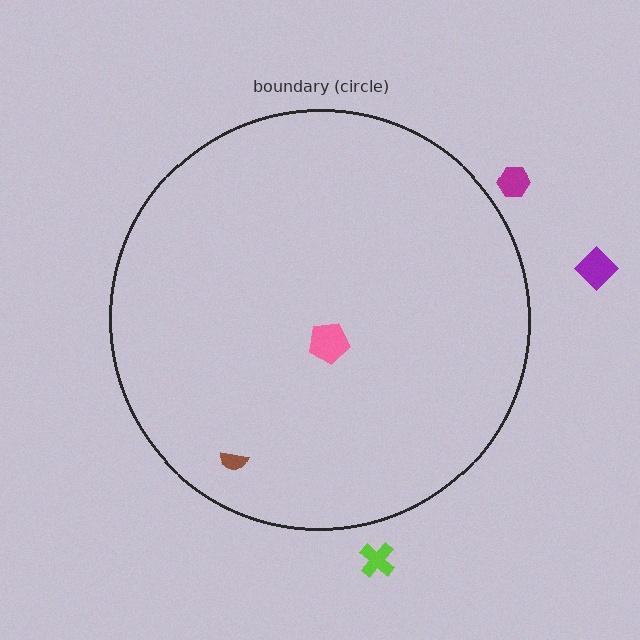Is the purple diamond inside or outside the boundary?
Outside.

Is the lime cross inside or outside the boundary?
Outside.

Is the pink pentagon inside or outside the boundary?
Inside.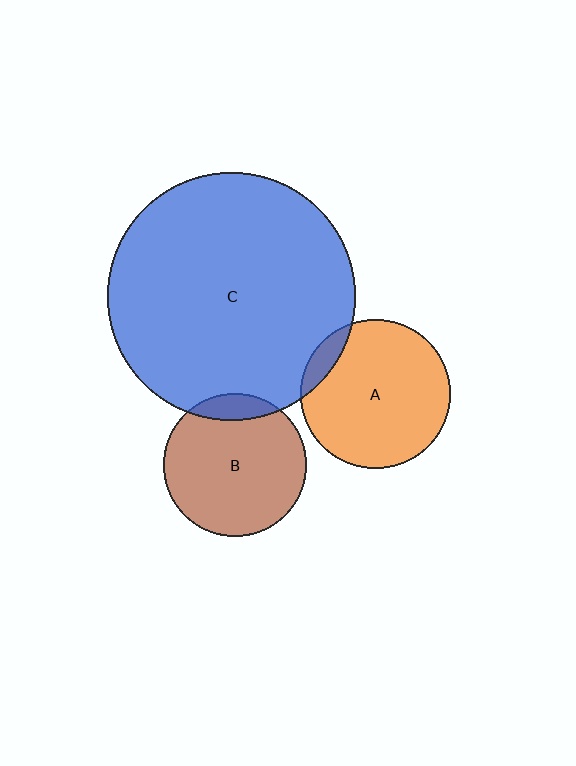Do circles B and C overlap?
Yes.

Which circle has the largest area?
Circle C (blue).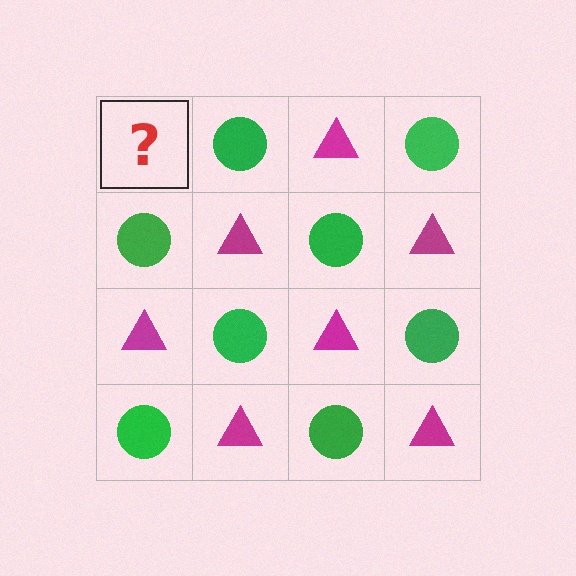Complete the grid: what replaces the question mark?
The question mark should be replaced with a magenta triangle.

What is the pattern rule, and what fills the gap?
The rule is that it alternates magenta triangle and green circle in a checkerboard pattern. The gap should be filled with a magenta triangle.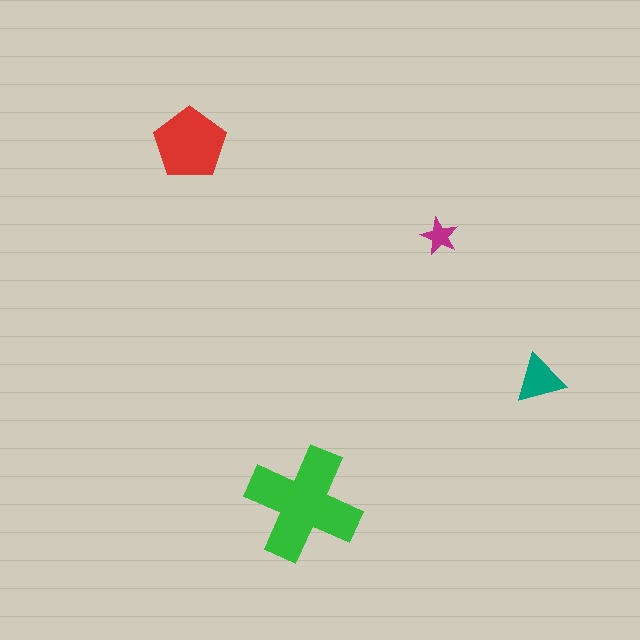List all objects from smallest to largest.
The magenta star, the teal triangle, the red pentagon, the green cross.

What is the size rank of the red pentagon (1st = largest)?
2nd.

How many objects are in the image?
There are 4 objects in the image.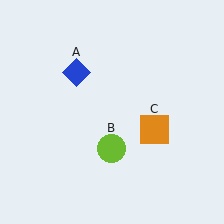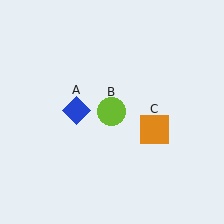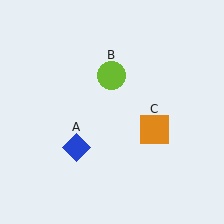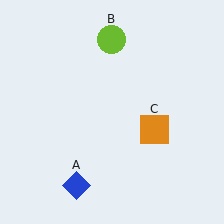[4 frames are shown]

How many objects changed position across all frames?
2 objects changed position: blue diamond (object A), lime circle (object B).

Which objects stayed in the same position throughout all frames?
Orange square (object C) remained stationary.